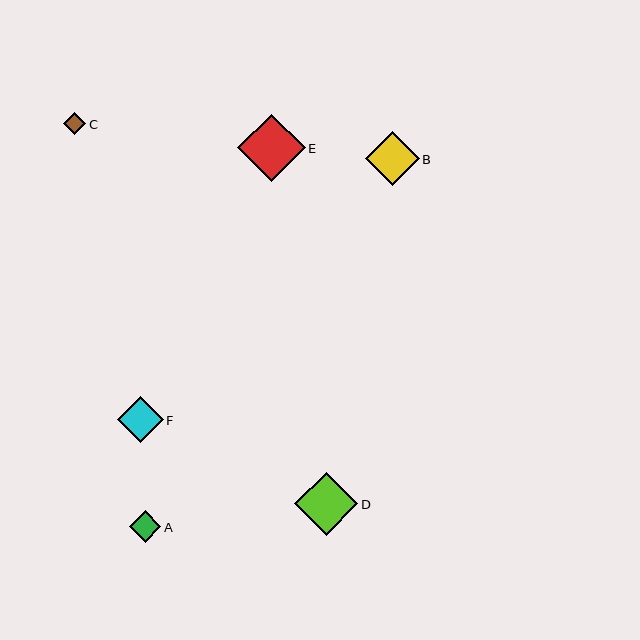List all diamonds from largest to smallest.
From largest to smallest: E, D, B, F, A, C.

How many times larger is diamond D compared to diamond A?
Diamond D is approximately 2.0 times the size of diamond A.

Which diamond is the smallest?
Diamond C is the smallest with a size of approximately 22 pixels.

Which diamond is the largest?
Diamond E is the largest with a size of approximately 68 pixels.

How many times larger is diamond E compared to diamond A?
Diamond E is approximately 2.2 times the size of diamond A.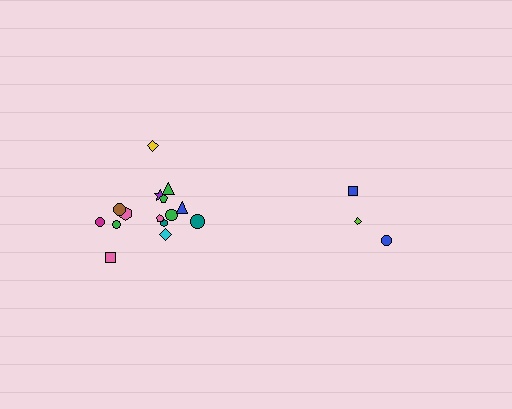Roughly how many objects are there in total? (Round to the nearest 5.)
Roughly 20 objects in total.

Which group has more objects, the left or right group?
The left group.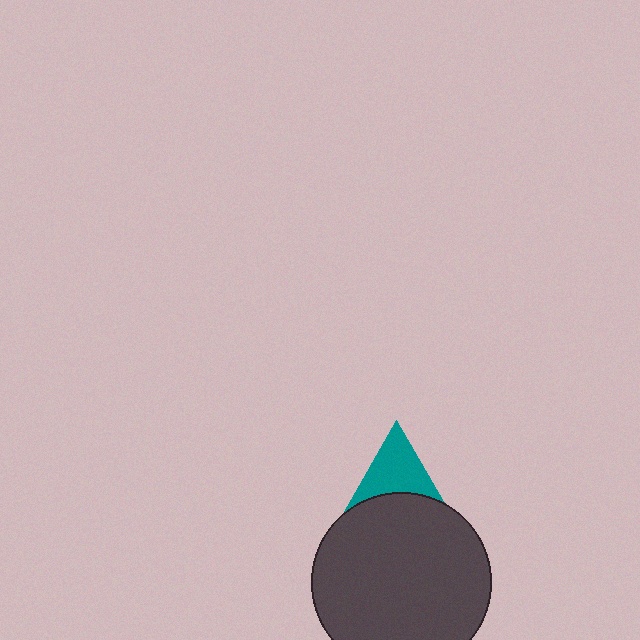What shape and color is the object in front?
The object in front is a dark gray circle.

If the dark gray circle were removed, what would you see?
You would see the complete teal triangle.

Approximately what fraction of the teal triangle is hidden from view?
Roughly 33% of the teal triangle is hidden behind the dark gray circle.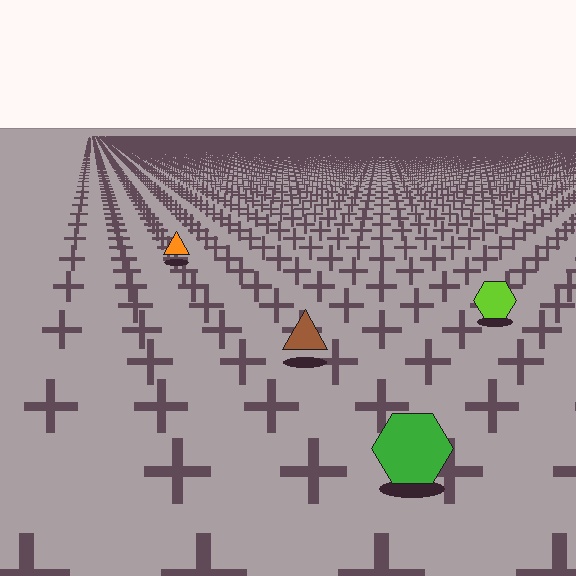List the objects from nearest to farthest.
From nearest to farthest: the green hexagon, the brown triangle, the lime hexagon, the orange triangle.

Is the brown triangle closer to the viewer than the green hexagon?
No. The green hexagon is closer — you can tell from the texture gradient: the ground texture is coarser near it.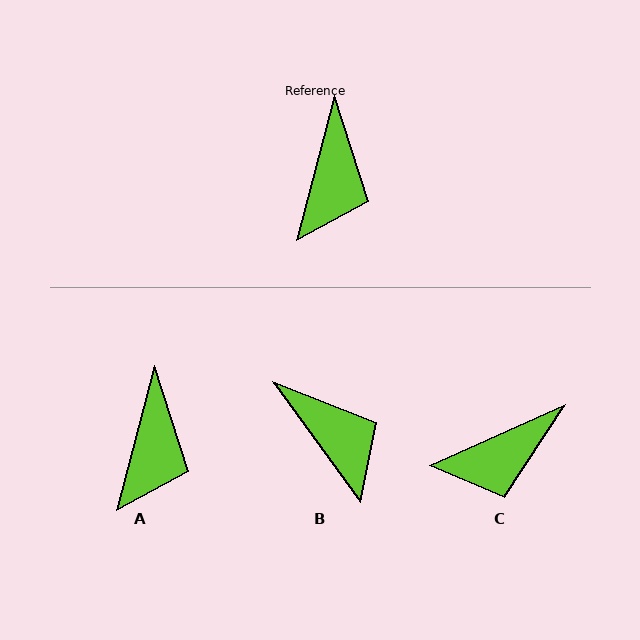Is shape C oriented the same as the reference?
No, it is off by about 51 degrees.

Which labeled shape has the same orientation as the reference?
A.